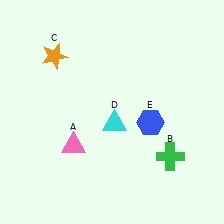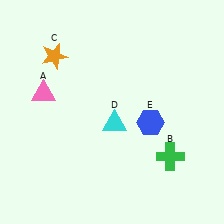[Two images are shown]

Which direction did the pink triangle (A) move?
The pink triangle (A) moved up.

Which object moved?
The pink triangle (A) moved up.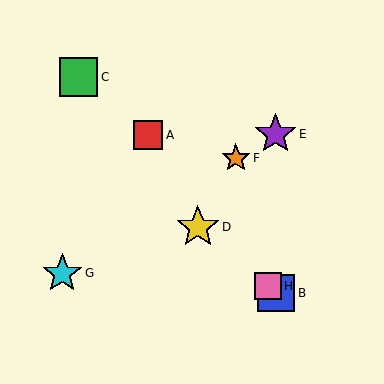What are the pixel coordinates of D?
Object D is at (198, 227).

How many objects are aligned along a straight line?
3 objects (B, D, H) are aligned along a straight line.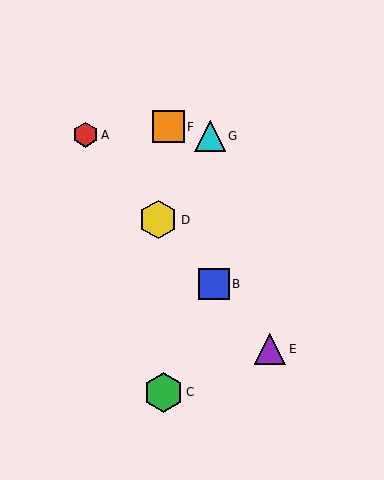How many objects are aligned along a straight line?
4 objects (A, B, D, E) are aligned along a straight line.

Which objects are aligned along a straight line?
Objects A, B, D, E are aligned along a straight line.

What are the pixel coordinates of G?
Object G is at (210, 136).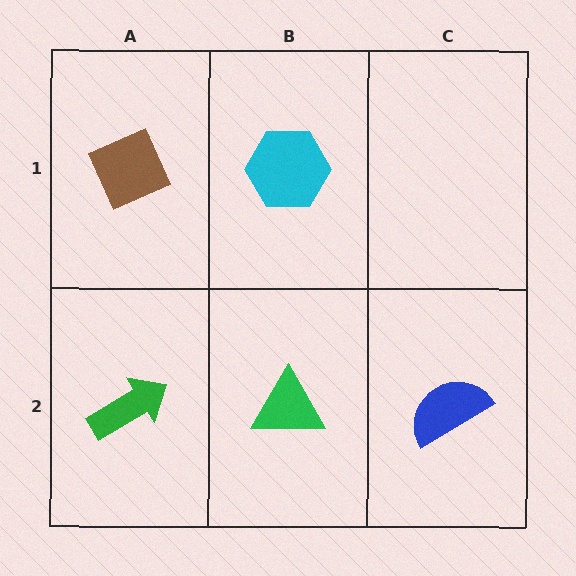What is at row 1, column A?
A brown diamond.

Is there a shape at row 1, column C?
No, that cell is empty.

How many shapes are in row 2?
3 shapes.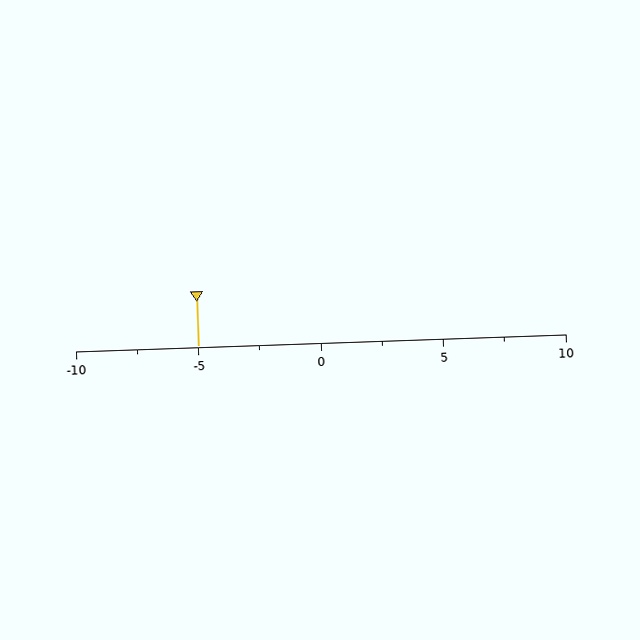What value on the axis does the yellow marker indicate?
The marker indicates approximately -5.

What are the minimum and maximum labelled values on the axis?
The axis runs from -10 to 10.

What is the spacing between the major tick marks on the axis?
The major ticks are spaced 5 apart.